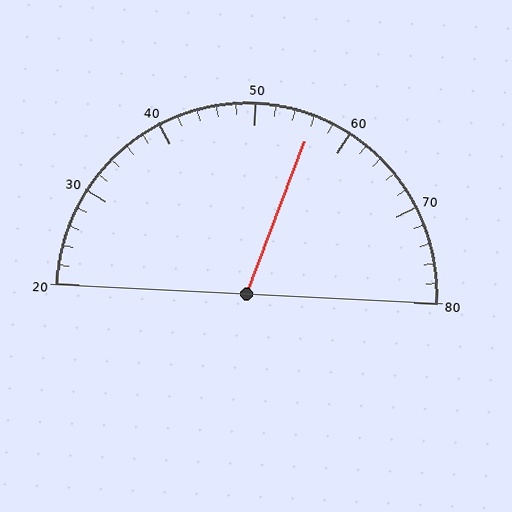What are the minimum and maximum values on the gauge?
The gauge ranges from 20 to 80.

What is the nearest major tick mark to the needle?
The nearest major tick mark is 60.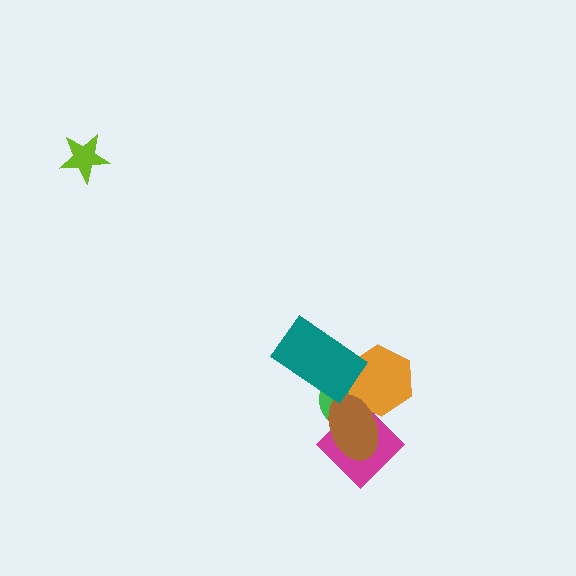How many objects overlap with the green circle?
4 objects overlap with the green circle.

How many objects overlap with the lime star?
0 objects overlap with the lime star.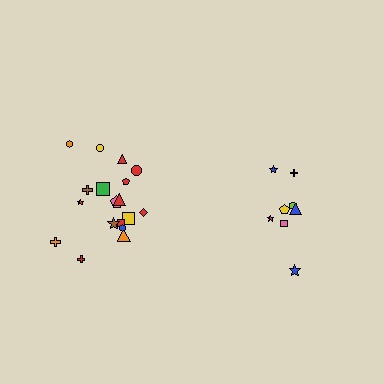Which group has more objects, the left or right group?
The left group.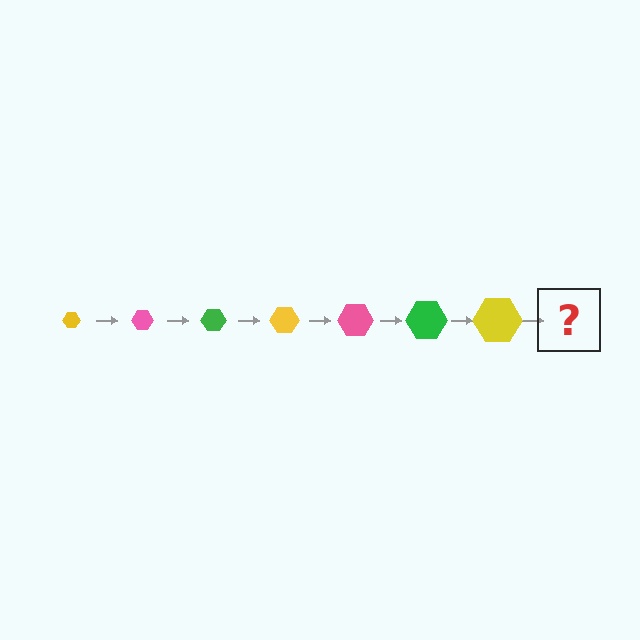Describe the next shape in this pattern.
It should be a pink hexagon, larger than the previous one.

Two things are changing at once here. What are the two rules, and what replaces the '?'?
The two rules are that the hexagon grows larger each step and the color cycles through yellow, pink, and green. The '?' should be a pink hexagon, larger than the previous one.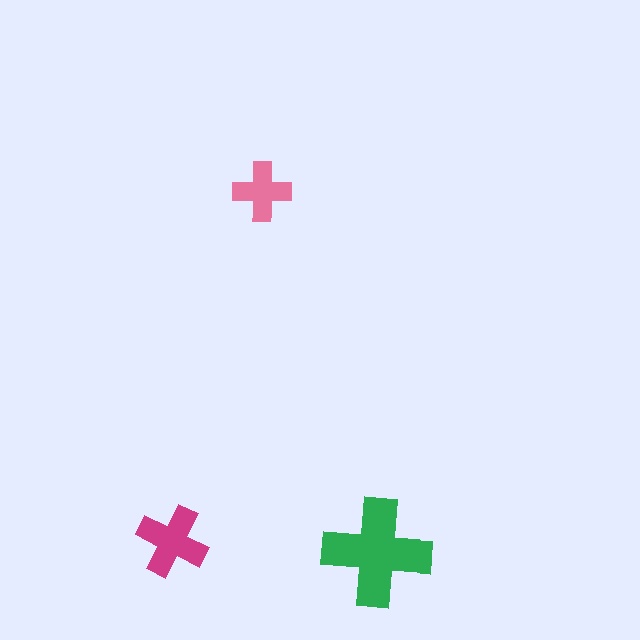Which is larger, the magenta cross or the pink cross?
The magenta one.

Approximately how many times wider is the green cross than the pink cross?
About 2 times wider.